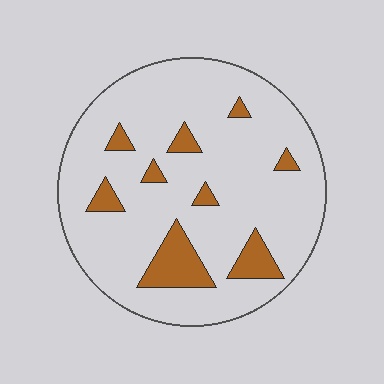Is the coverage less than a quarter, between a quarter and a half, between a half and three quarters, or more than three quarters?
Less than a quarter.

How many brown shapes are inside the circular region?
9.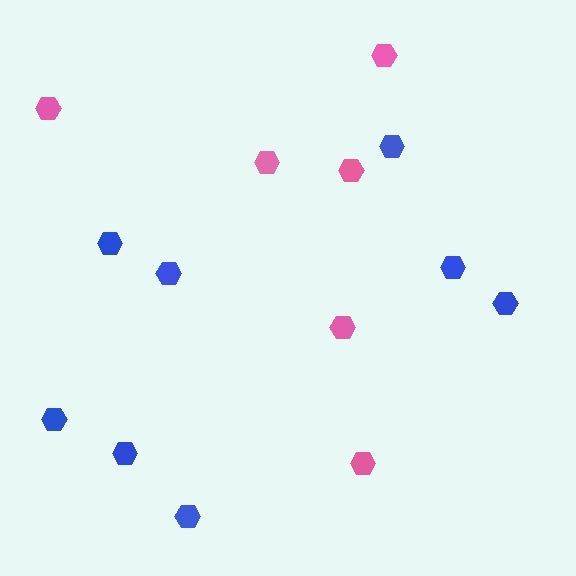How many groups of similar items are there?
There are 2 groups: one group of blue hexagons (8) and one group of pink hexagons (6).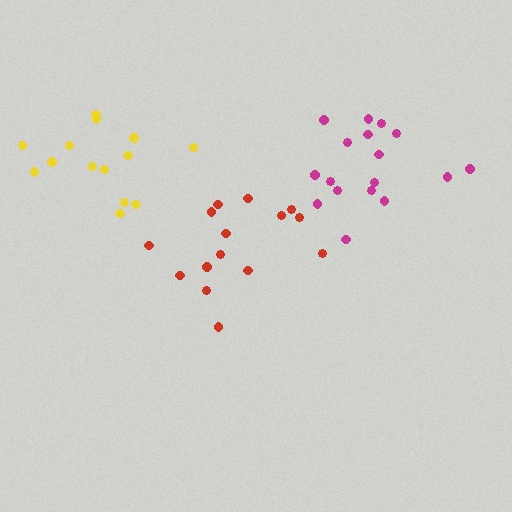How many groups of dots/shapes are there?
There are 3 groups.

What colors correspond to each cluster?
The clusters are colored: yellow, magenta, red.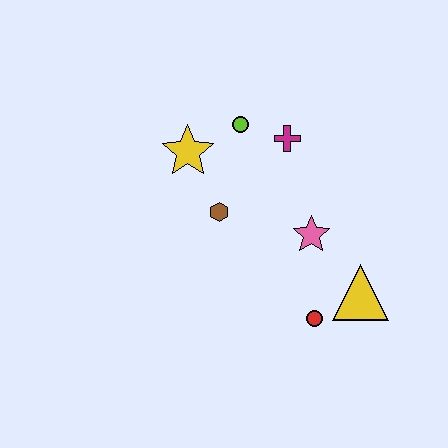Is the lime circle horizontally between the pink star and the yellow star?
Yes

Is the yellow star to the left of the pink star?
Yes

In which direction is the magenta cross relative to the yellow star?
The magenta cross is to the right of the yellow star.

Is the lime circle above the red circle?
Yes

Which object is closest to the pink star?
The yellow triangle is closest to the pink star.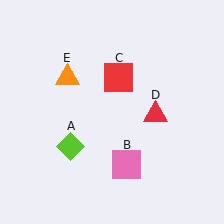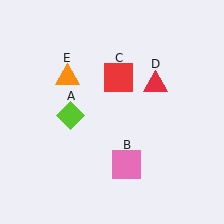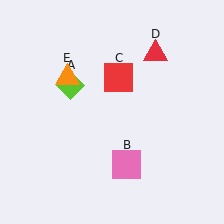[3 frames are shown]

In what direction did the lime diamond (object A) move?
The lime diamond (object A) moved up.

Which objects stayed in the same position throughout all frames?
Pink square (object B) and red square (object C) and orange triangle (object E) remained stationary.